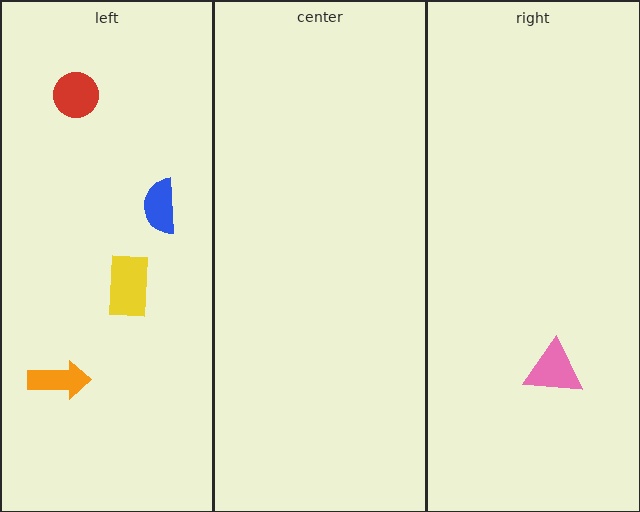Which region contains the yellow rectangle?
The left region.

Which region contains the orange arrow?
The left region.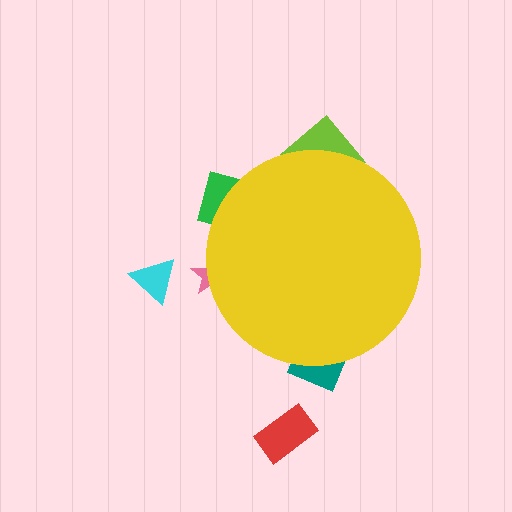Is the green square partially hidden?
Yes, the green square is partially hidden behind the yellow circle.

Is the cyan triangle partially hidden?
No, the cyan triangle is fully visible.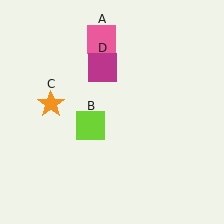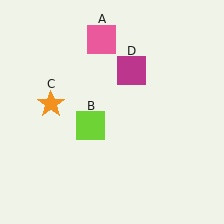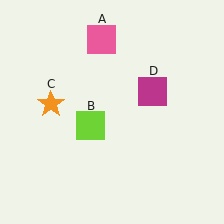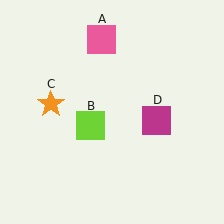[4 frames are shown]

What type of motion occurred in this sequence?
The magenta square (object D) rotated clockwise around the center of the scene.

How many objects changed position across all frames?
1 object changed position: magenta square (object D).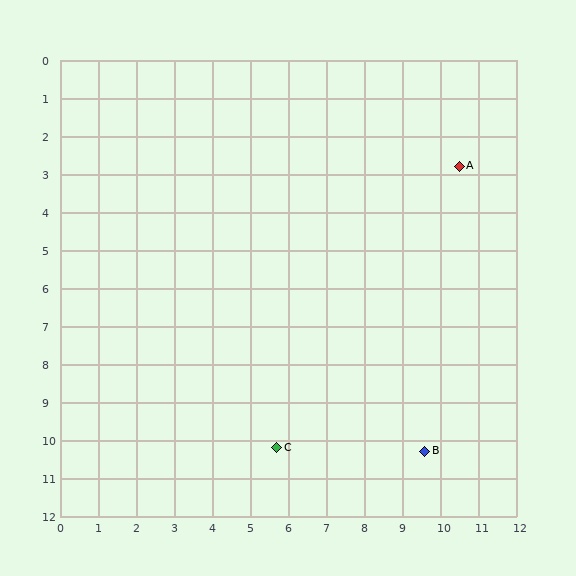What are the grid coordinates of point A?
Point A is at approximately (10.5, 2.8).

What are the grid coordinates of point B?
Point B is at approximately (9.6, 10.3).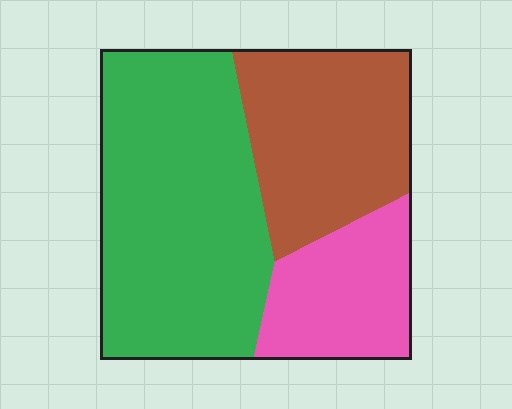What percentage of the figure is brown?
Brown covers roughly 30% of the figure.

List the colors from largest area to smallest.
From largest to smallest: green, brown, pink.